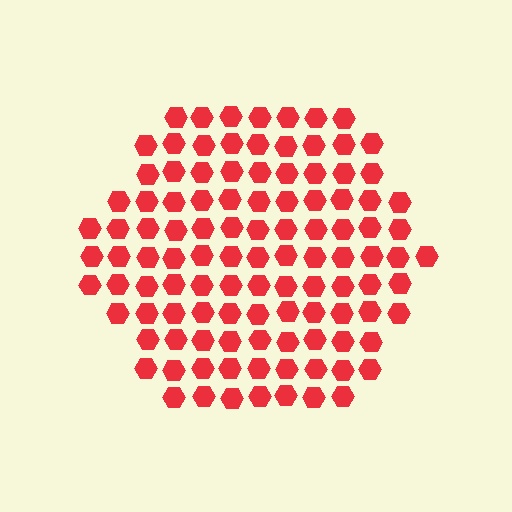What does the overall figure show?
The overall figure shows a hexagon.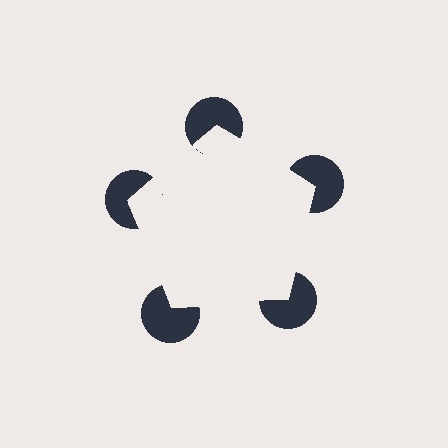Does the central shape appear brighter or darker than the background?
It typically appears slightly brighter than the background, even though no actual brightness change is drawn.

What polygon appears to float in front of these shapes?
An illusory pentagon — its edges are inferred from the aligned wedge cuts in the pac-man discs, not physically drawn.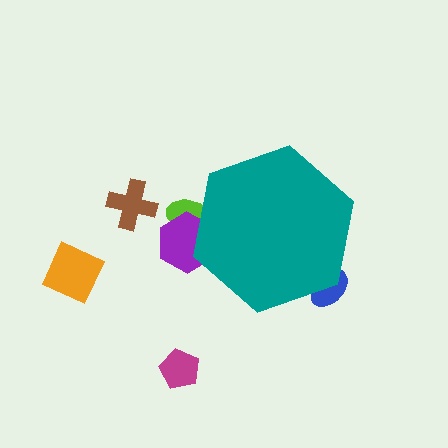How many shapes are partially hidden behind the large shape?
3 shapes are partially hidden.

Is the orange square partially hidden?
No, the orange square is fully visible.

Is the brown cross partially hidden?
No, the brown cross is fully visible.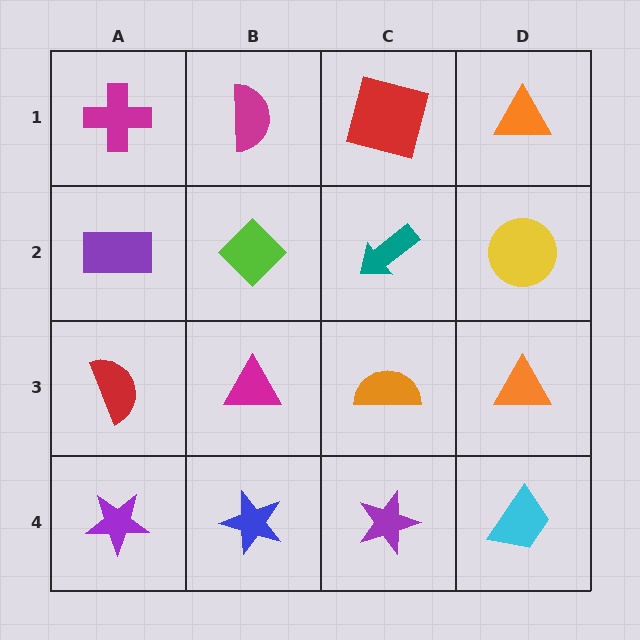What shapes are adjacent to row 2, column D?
An orange triangle (row 1, column D), an orange triangle (row 3, column D), a teal arrow (row 2, column C).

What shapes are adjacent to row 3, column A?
A purple rectangle (row 2, column A), a purple star (row 4, column A), a magenta triangle (row 3, column B).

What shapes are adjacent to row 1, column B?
A lime diamond (row 2, column B), a magenta cross (row 1, column A), a red square (row 1, column C).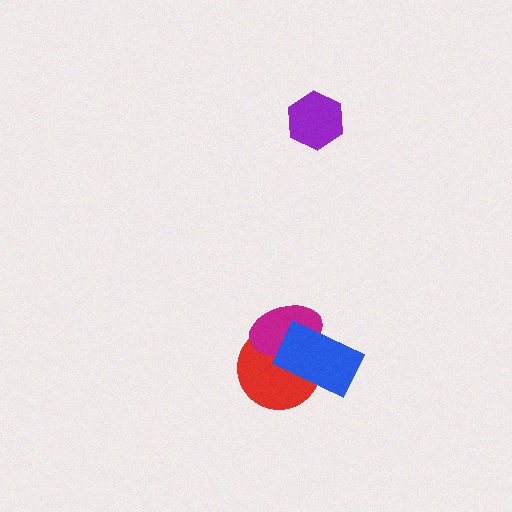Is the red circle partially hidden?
Yes, it is partially covered by another shape.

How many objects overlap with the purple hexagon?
0 objects overlap with the purple hexagon.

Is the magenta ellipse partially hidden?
Yes, it is partially covered by another shape.